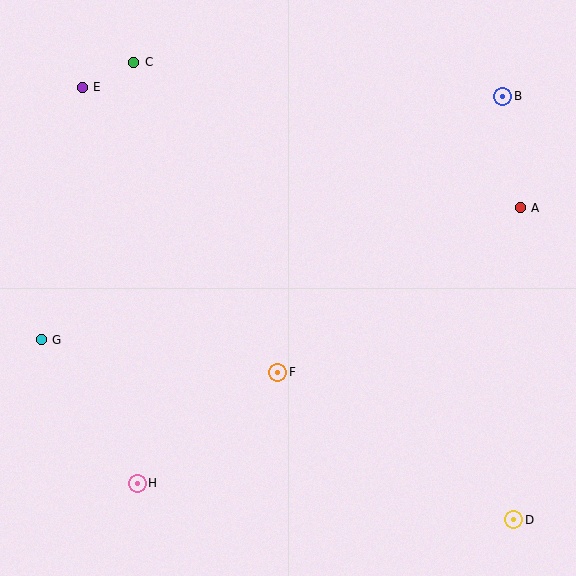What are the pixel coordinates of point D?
Point D is at (514, 520).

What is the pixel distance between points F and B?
The distance between F and B is 356 pixels.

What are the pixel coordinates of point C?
Point C is at (134, 62).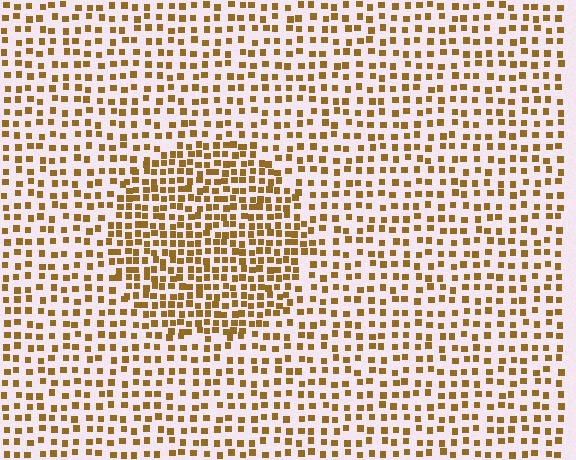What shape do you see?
I see a circle.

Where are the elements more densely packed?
The elements are more densely packed inside the circle boundary.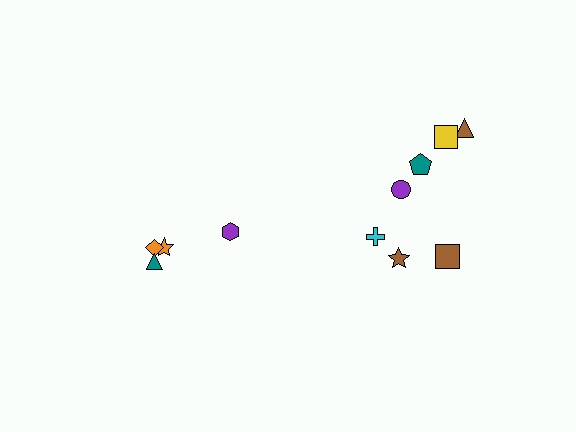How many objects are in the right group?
There are 7 objects.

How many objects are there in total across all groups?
There are 11 objects.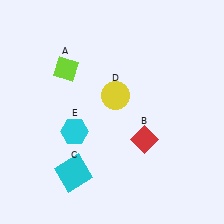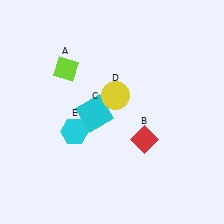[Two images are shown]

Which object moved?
The cyan square (C) moved up.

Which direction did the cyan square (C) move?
The cyan square (C) moved up.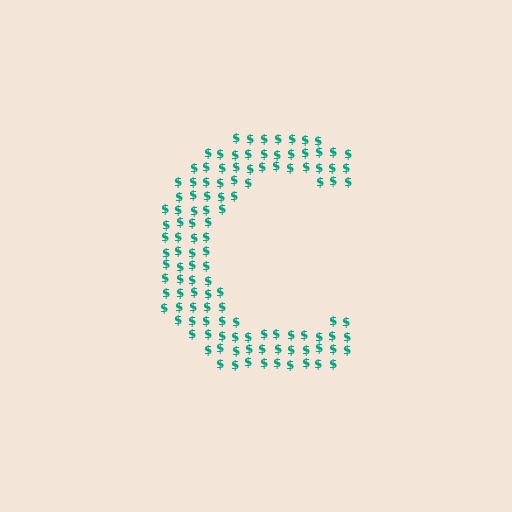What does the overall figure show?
The overall figure shows the letter C.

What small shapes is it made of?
It is made of small dollar signs.